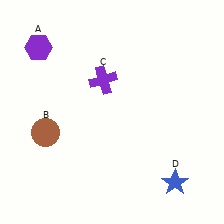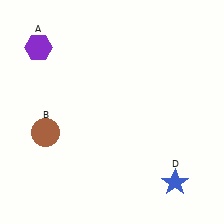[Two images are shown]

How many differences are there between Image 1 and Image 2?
There is 1 difference between the two images.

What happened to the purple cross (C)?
The purple cross (C) was removed in Image 2. It was in the top-left area of Image 1.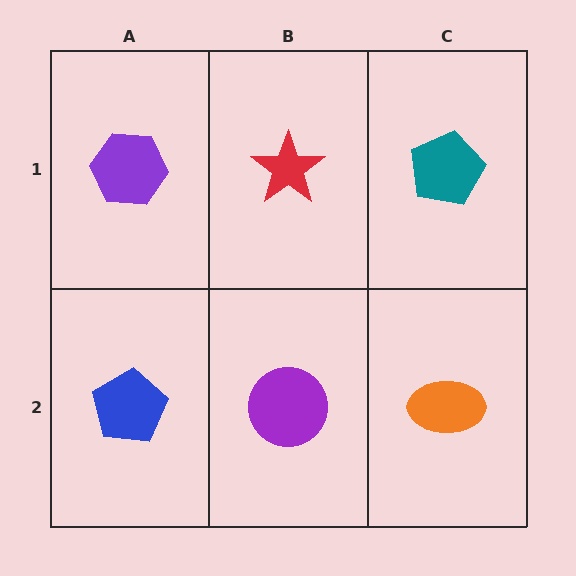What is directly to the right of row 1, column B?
A teal pentagon.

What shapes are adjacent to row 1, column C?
An orange ellipse (row 2, column C), a red star (row 1, column B).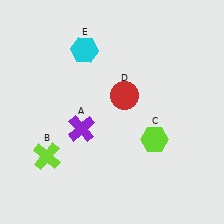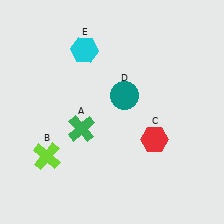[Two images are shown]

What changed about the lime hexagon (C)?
In Image 1, C is lime. In Image 2, it changed to red.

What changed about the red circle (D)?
In Image 1, D is red. In Image 2, it changed to teal.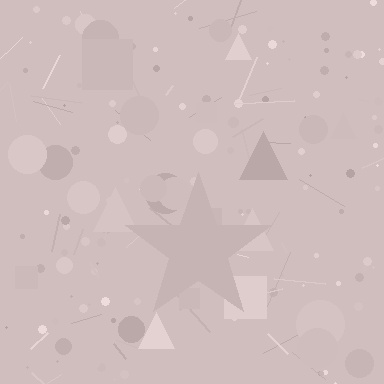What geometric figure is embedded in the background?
A star is embedded in the background.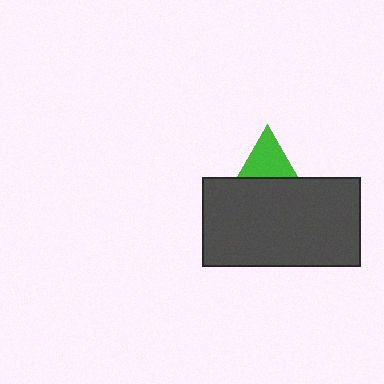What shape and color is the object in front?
The object in front is a dark gray rectangle.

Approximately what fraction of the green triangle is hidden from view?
Roughly 59% of the green triangle is hidden behind the dark gray rectangle.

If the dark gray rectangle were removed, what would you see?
You would see the complete green triangle.